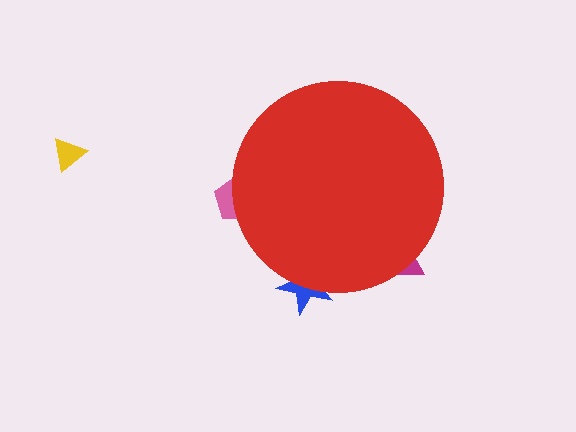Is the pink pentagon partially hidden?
Yes, the pink pentagon is partially hidden behind the red circle.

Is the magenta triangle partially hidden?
Yes, the magenta triangle is partially hidden behind the red circle.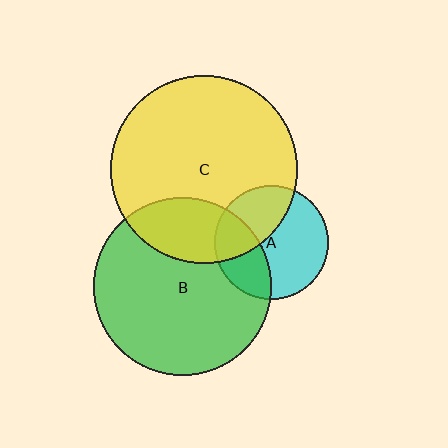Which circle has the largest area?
Circle C (yellow).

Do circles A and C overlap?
Yes.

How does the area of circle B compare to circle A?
Approximately 2.4 times.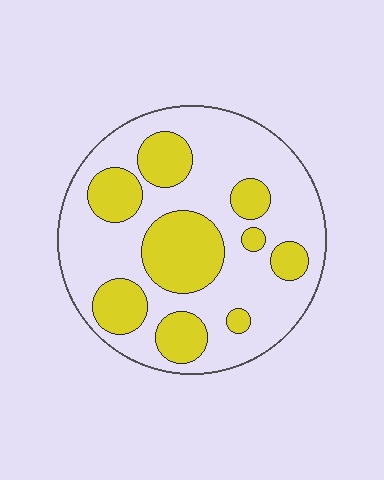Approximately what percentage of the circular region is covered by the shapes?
Approximately 35%.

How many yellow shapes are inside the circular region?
9.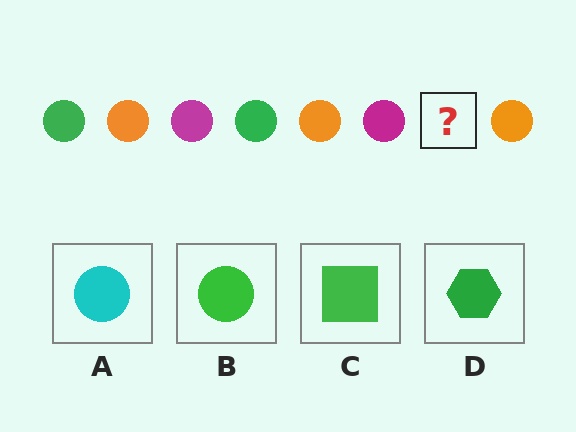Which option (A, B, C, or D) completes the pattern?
B.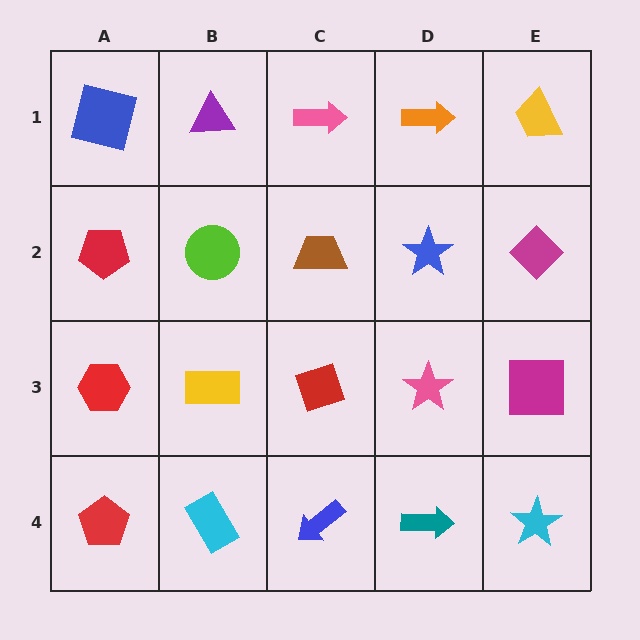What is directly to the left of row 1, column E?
An orange arrow.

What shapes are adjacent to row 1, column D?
A blue star (row 2, column D), a pink arrow (row 1, column C), a yellow trapezoid (row 1, column E).